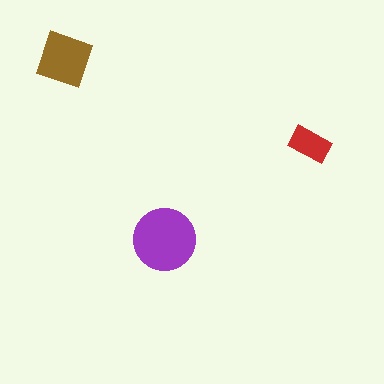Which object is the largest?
The purple circle.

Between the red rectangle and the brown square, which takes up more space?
The brown square.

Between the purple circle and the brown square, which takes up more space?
The purple circle.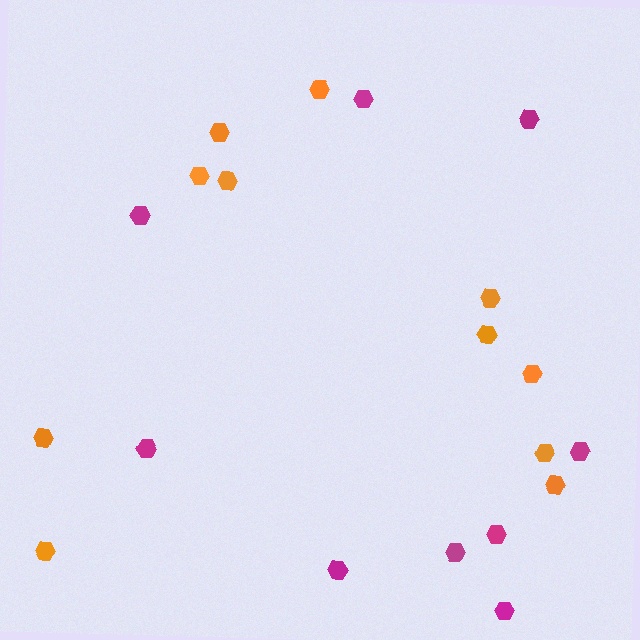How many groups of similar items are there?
There are 2 groups: one group of orange hexagons (11) and one group of magenta hexagons (9).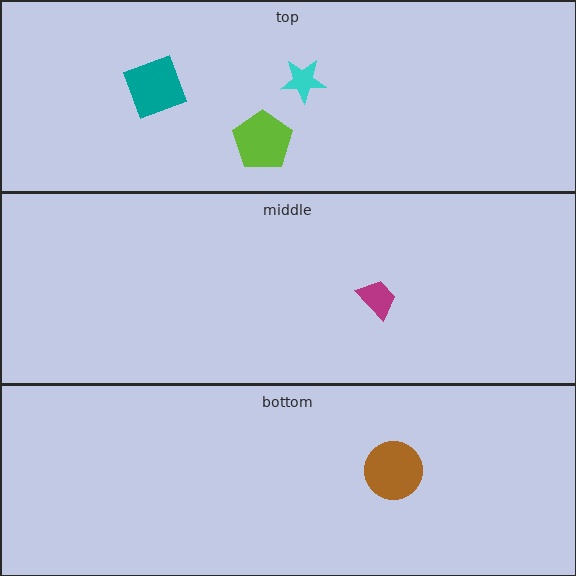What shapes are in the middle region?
The magenta trapezoid.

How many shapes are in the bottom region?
1.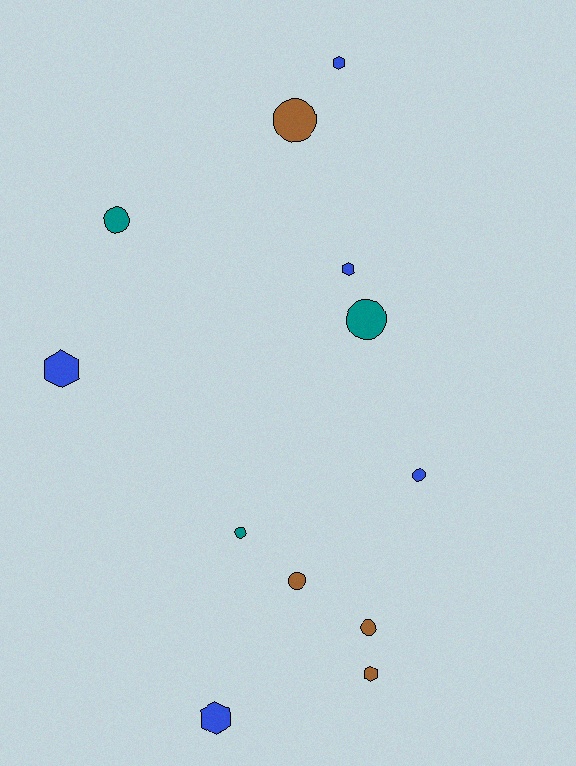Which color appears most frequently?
Blue, with 5 objects.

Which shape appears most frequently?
Circle, with 7 objects.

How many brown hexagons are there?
There is 1 brown hexagon.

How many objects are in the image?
There are 12 objects.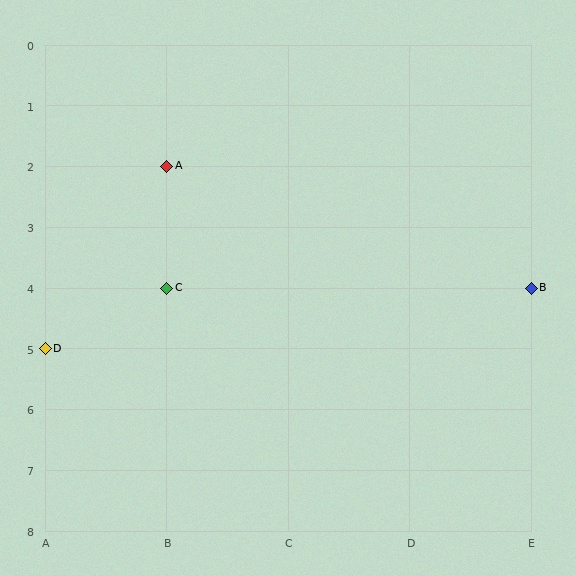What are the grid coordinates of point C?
Point C is at grid coordinates (B, 4).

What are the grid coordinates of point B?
Point B is at grid coordinates (E, 4).